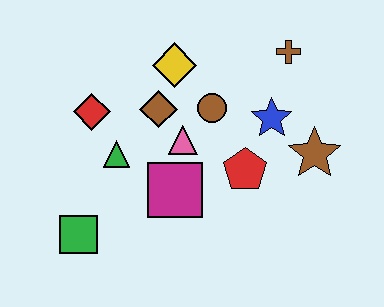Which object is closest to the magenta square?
The pink triangle is closest to the magenta square.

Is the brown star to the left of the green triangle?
No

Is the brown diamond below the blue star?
No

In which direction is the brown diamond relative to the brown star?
The brown diamond is to the left of the brown star.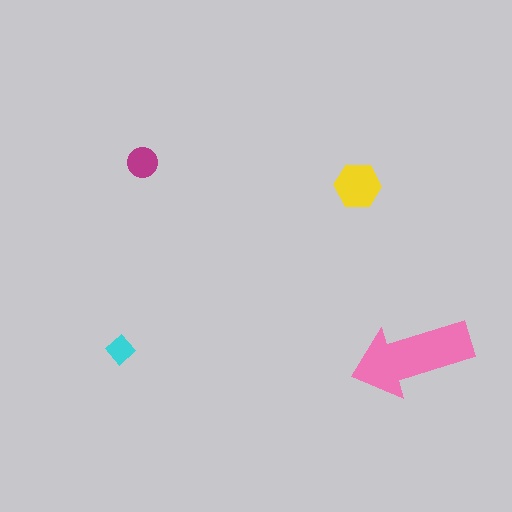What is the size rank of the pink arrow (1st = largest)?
1st.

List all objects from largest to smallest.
The pink arrow, the yellow hexagon, the magenta circle, the cyan diamond.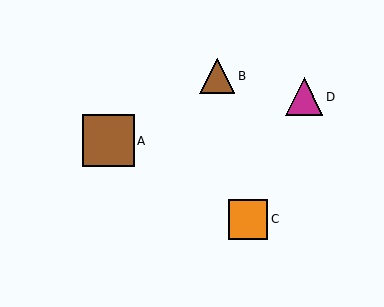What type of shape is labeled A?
Shape A is a brown square.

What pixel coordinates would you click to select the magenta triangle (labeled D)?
Click at (304, 97) to select the magenta triangle D.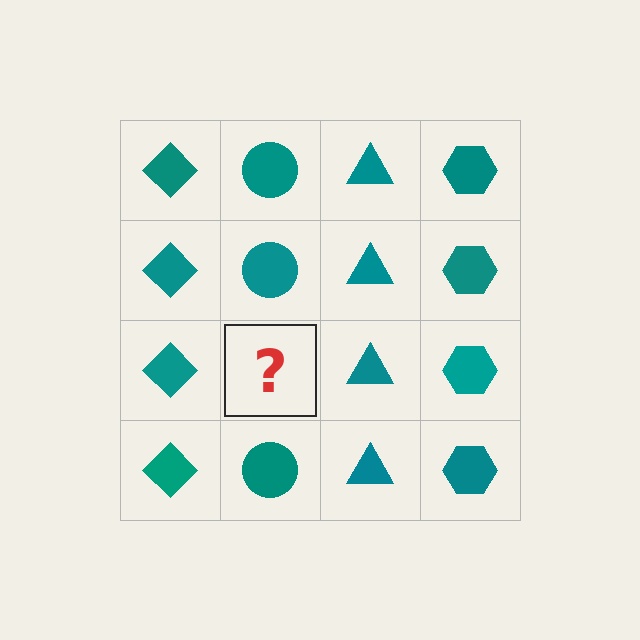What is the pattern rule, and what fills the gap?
The rule is that each column has a consistent shape. The gap should be filled with a teal circle.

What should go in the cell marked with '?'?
The missing cell should contain a teal circle.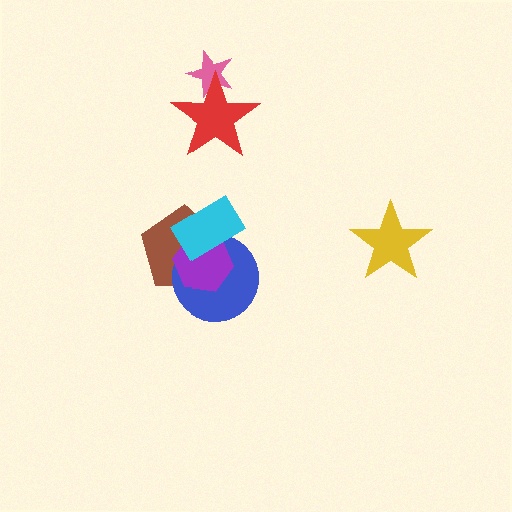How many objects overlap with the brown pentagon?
3 objects overlap with the brown pentagon.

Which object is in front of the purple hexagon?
The cyan rectangle is in front of the purple hexagon.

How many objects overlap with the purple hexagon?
3 objects overlap with the purple hexagon.